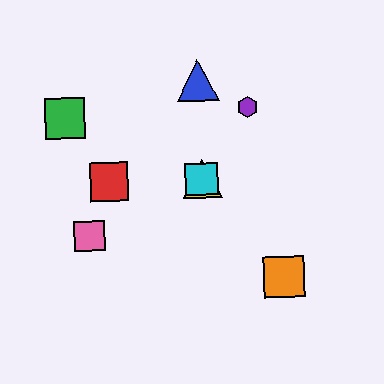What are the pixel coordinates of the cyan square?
The cyan square is at (201, 179).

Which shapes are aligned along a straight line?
The yellow triangle, the cyan square, the pink square are aligned along a straight line.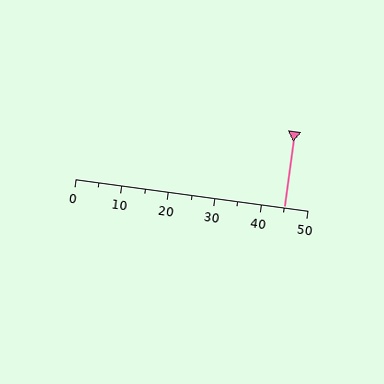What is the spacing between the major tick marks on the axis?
The major ticks are spaced 10 apart.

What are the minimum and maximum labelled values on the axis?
The axis runs from 0 to 50.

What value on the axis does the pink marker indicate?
The marker indicates approximately 45.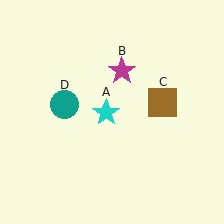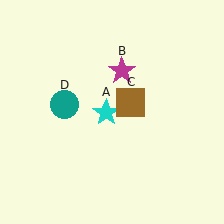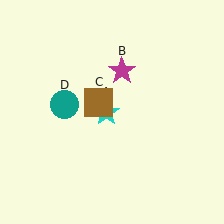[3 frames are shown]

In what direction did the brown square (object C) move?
The brown square (object C) moved left.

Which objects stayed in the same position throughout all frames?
Cyan star (object A) and magenta star (object B) and teal circle (object D) remained stationary.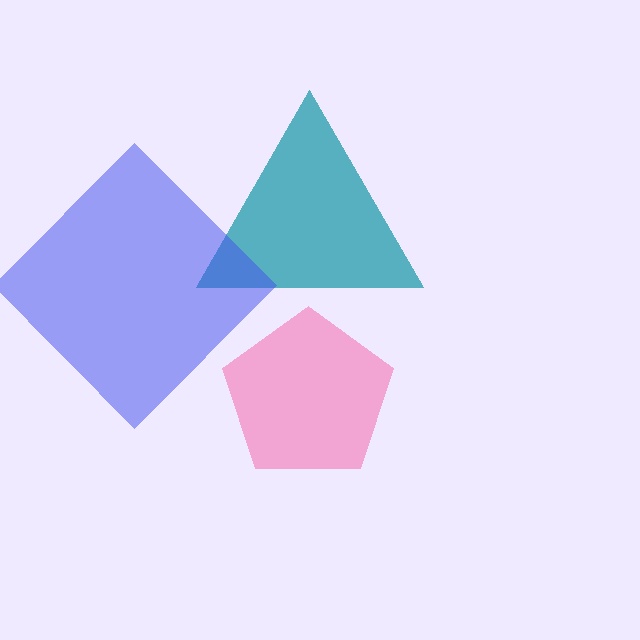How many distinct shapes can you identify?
There are 3 distinct shapes: a teal triangle, a pink pentagon, a blue diamond.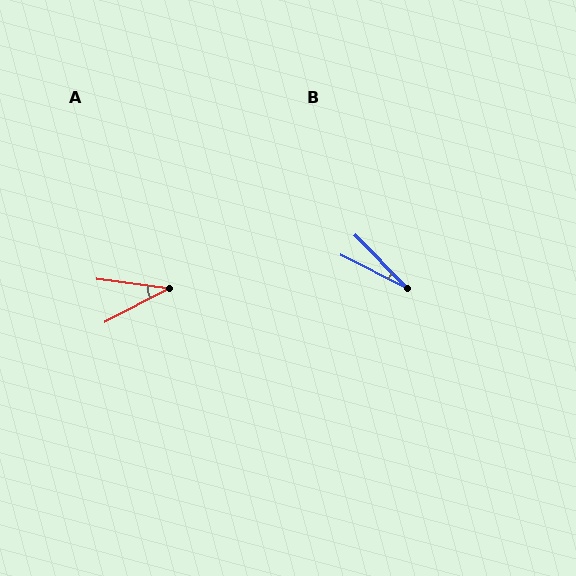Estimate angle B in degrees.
Approximately 18 degrees.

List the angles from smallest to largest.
B (18°), A (35°).